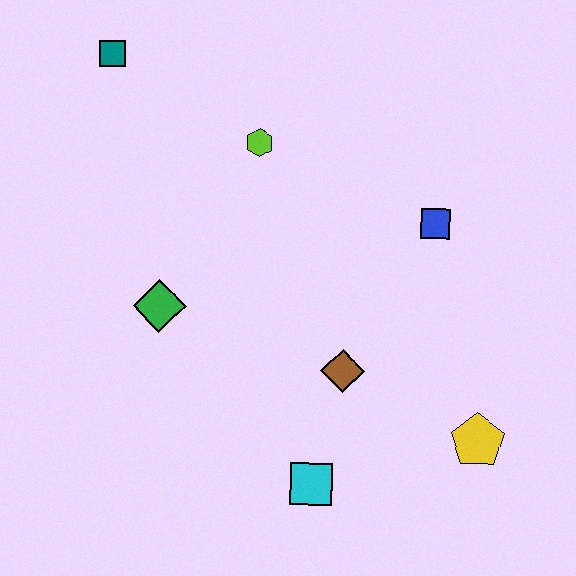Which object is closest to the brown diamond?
The cyan square is closest to the brown diamond.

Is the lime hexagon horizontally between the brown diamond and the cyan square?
No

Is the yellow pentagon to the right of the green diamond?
Yes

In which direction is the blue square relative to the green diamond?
The blue square is to the right of the green diamond.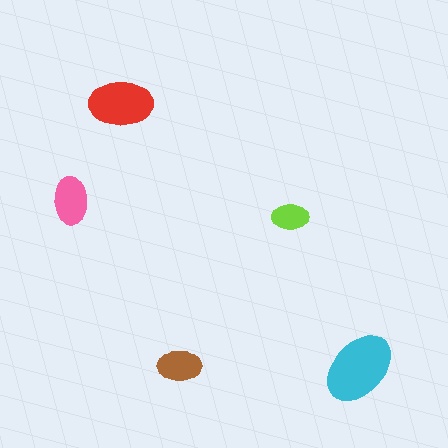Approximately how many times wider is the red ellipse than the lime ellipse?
About 1.5 times wider.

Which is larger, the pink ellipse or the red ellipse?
The red one.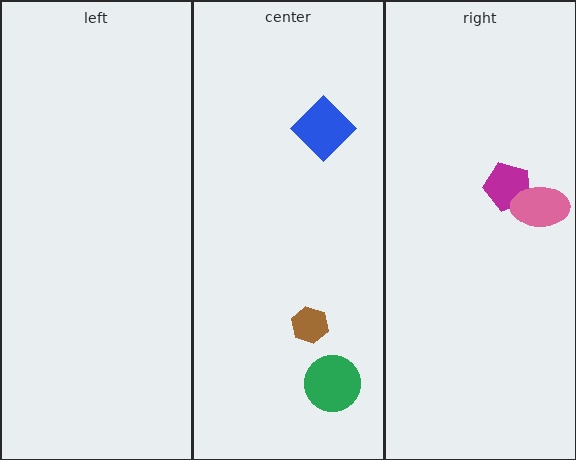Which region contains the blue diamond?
The center region.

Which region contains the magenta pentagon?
The right region.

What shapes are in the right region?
The magenta pentagon, the pink ellipse.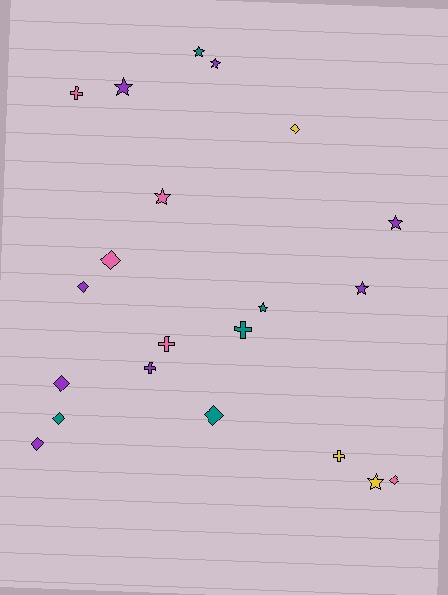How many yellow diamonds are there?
There is 1 yellow diamond.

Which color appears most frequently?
Purple, with 8 objects.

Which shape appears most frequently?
Diamond, with 8 objects.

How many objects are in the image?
There are 21 objects.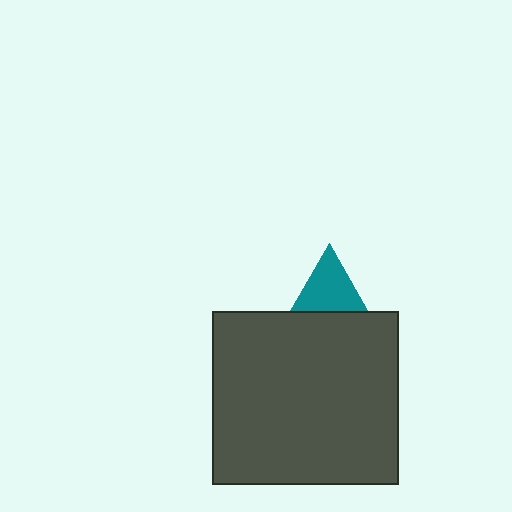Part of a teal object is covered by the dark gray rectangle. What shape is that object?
It is a triangle.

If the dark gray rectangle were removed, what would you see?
You would see the complete teal triangle.